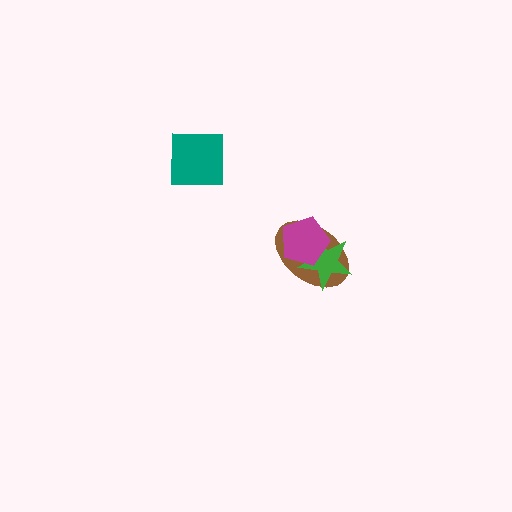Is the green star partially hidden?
Yes, it is partially covered by another shape.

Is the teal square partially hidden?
No, no other shape covers it.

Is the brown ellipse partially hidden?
Yes, it is partially covered by another shape.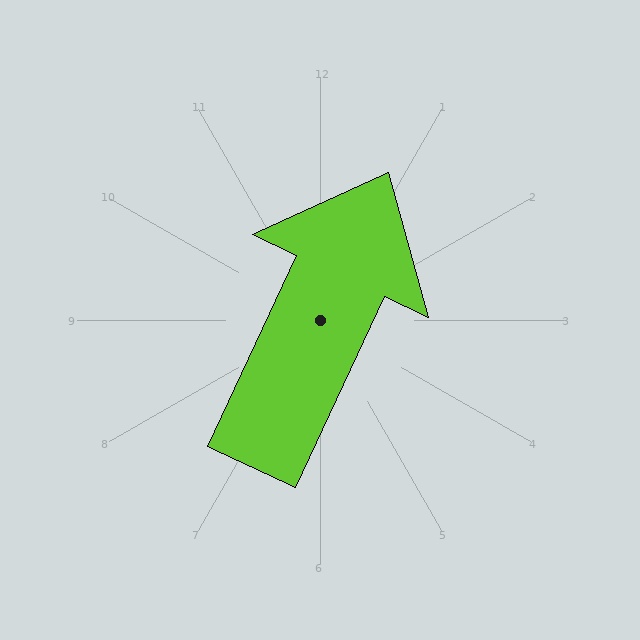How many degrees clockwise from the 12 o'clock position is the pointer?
Approximately 25 degrees.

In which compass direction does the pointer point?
Northeast.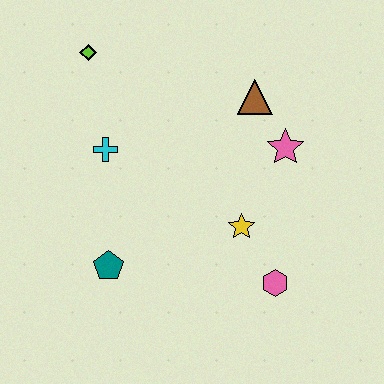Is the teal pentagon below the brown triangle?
Yes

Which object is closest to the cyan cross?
The lime diamond is closest to the cyan cross.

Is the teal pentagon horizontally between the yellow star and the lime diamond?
Yes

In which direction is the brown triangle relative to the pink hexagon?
The brown triangle is above the pink hexagon.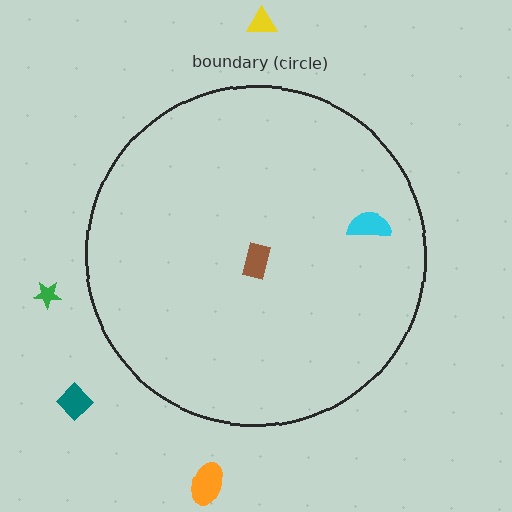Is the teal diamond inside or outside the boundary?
Outside.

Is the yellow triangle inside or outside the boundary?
Outside.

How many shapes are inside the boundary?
2 inside, 4 outside.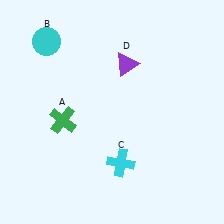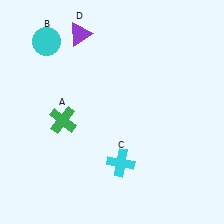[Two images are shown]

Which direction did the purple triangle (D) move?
The purple triangle (D) moved left.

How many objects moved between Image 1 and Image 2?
1 object moved between the two images.